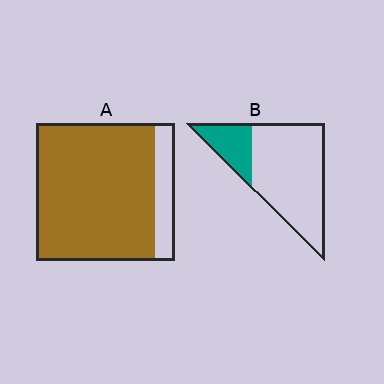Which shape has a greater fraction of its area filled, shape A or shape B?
Shape A.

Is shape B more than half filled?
No.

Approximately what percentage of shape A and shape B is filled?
A is approximately 85% and B is approximately 25%.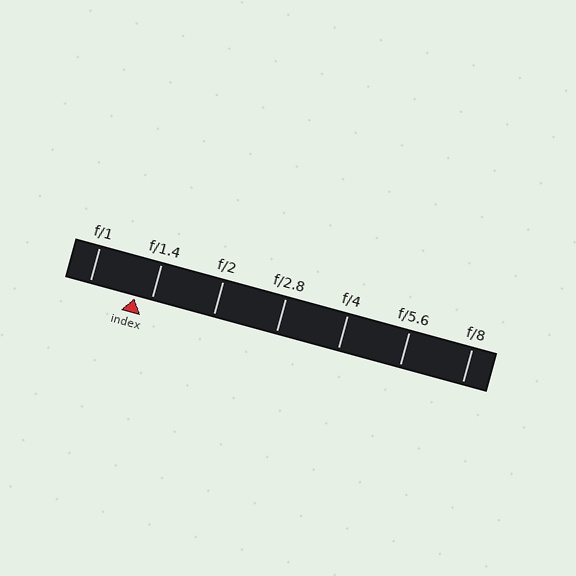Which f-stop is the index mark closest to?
The index mark is closest to f/1.4.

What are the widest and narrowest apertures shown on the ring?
The widest aperture shown is f/1 and the narrowest is f/8.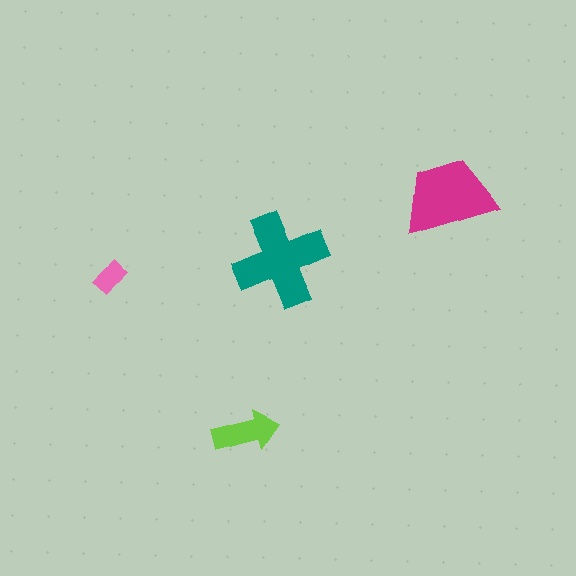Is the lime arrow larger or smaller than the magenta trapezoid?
Smaller.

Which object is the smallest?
The pink rectangle.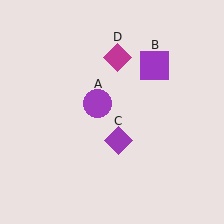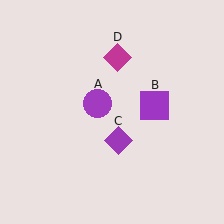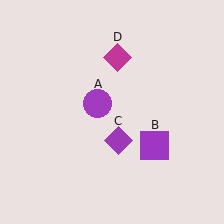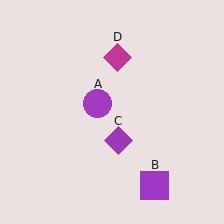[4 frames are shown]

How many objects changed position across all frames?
1 object changed position: purple square (object B).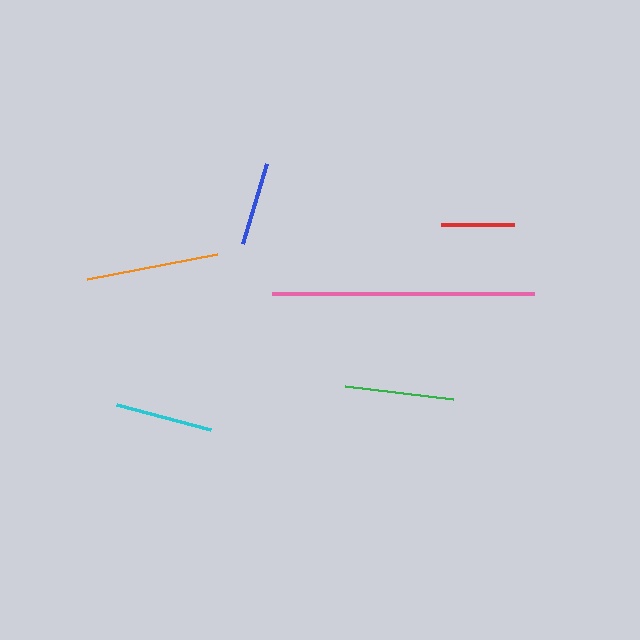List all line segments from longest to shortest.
From longest to shortest: pink, orange, green, cyan, blue, red.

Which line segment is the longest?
The pink line is the longest at approximately 262 pixels.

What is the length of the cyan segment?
The cyan segment is approximately 98 pixels long.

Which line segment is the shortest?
The red line is the shortest at approximately 73 pixels.